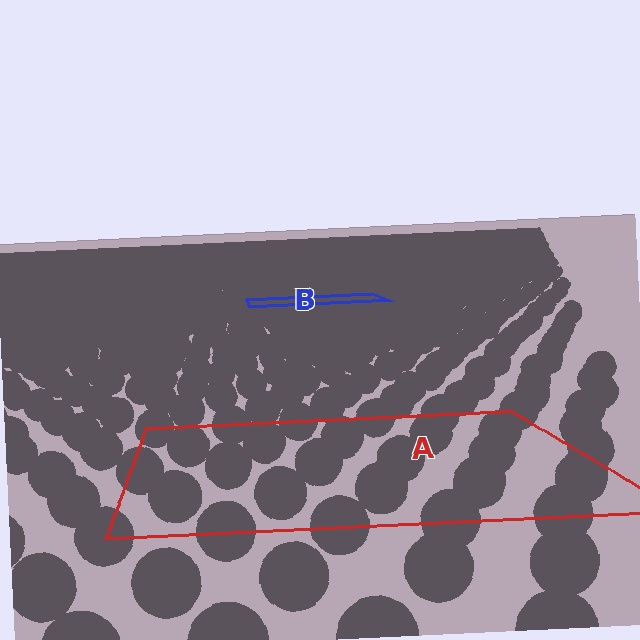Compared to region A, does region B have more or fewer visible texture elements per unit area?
Region B has more texture elements per unit area — they are packed more densely because it is farther away.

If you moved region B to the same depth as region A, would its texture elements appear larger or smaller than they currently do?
They would appear larger. At a closer depth, the same texture elements are projected at a bigger on-screen size.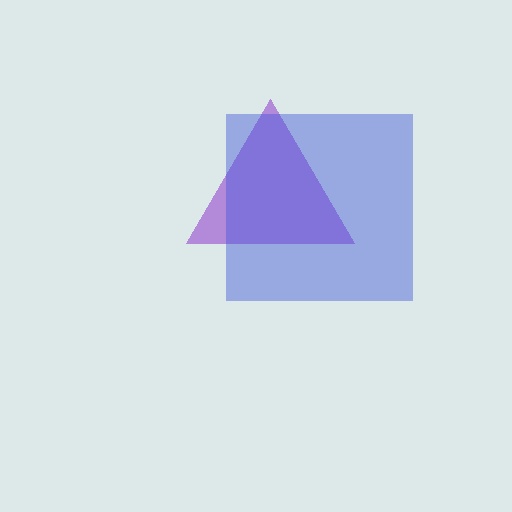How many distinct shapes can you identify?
There are 2 distinct shapes: a purple triangle, a blue square.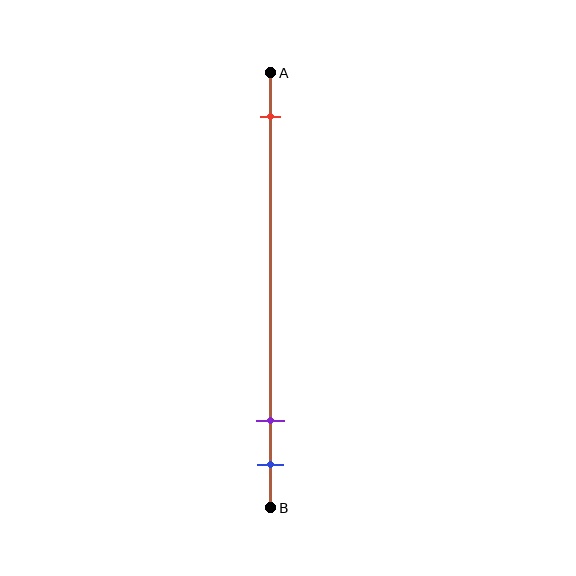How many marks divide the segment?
There are 3 marks dividing the segment.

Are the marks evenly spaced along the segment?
No, the marks are not evenly spaced.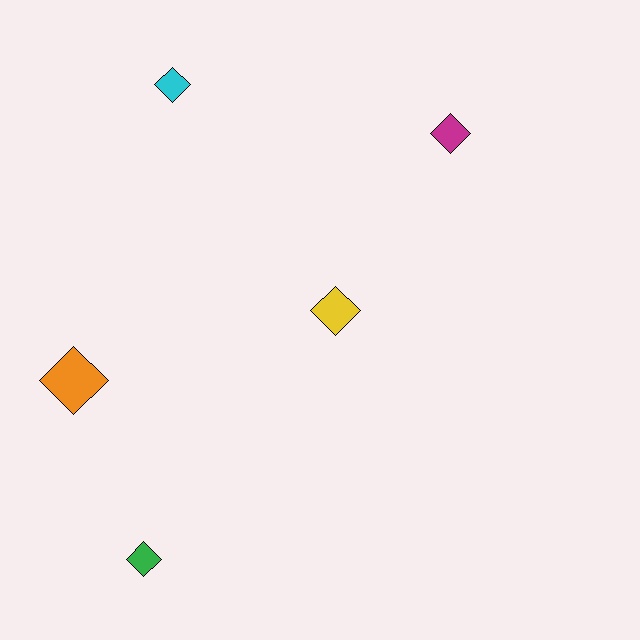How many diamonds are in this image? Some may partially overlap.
There are 5 diamonds.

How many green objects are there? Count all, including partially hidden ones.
There is 1 green object.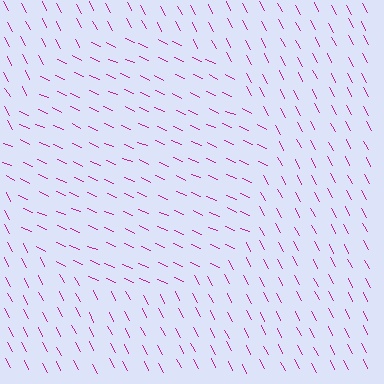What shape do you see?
I see a circle.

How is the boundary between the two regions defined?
The boundary is defined purely by a change in line orientation (approximately 38 degrees difference). All lines are the same color and thickness.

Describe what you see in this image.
The image is filled with small magenta line segments. A circle region in the image has lines oriented differently from the surrounding lines, creating a visible texture boundary.